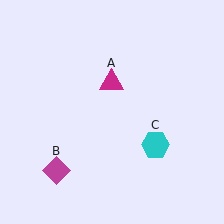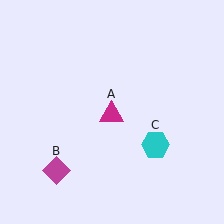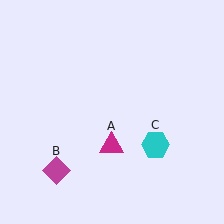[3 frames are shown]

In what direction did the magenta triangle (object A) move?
The magenta triangle (object A) moved down.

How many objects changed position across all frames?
1 object changed position: magenta triangle (object A).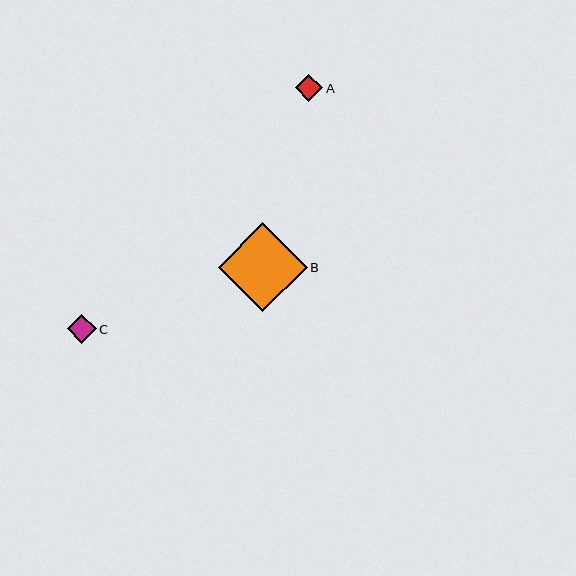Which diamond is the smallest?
Diamond A is the smallest with a size of approximately 27 pixels.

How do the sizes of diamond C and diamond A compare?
Diamond C and diamond A are approximately the same size.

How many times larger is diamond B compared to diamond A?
Diamond B is approximately 3.3 times the size of diamond A.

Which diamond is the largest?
Diamond B is the largest with a size of approximately 89 pixels.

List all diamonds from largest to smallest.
From largest to smallest: B, C, A.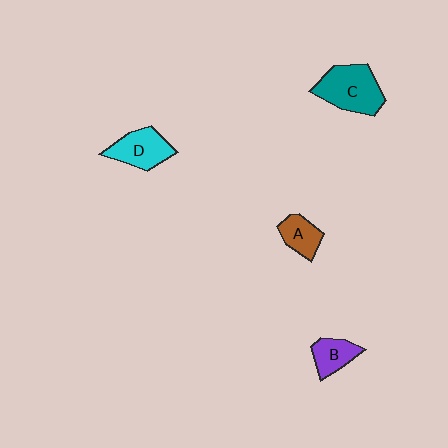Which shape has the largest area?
Shape C (teal).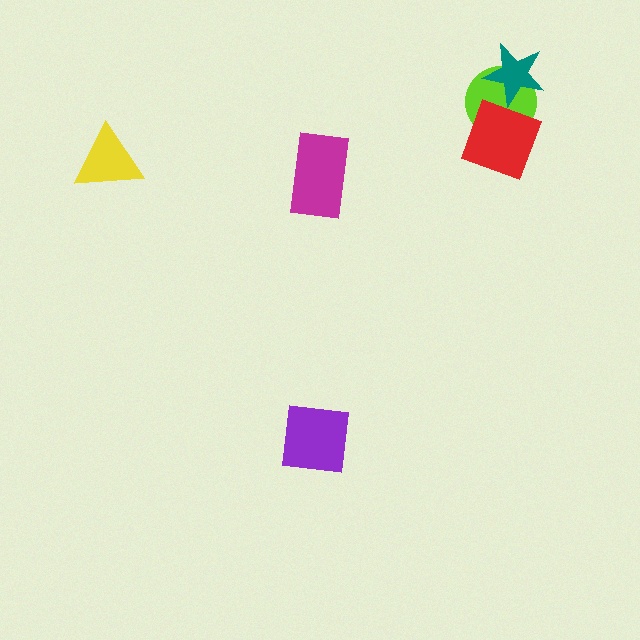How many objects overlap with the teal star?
2 objects overlap with the teal star.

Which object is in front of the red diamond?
The teal star is in front of the red diamond.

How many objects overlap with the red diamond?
2 objects overlap with the red diamond.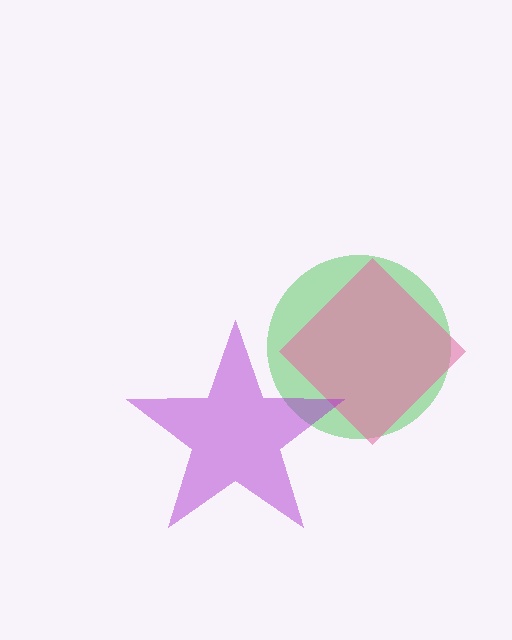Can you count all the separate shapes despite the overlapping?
Yes, there are 3 separate shapes.